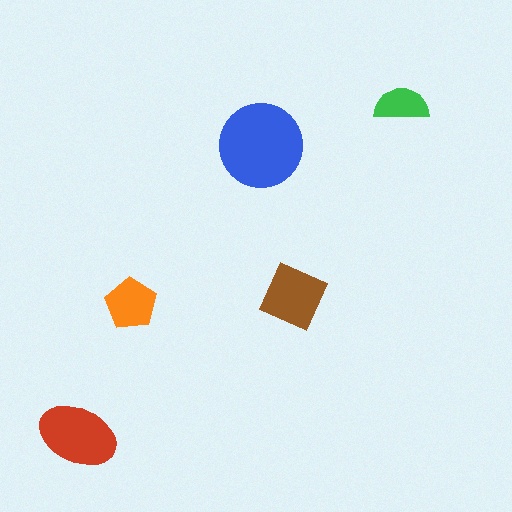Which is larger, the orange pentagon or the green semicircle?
The orange pentagon.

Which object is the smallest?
The green semicircle.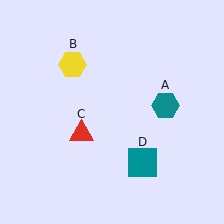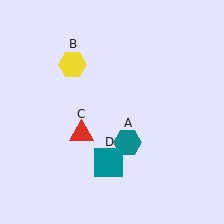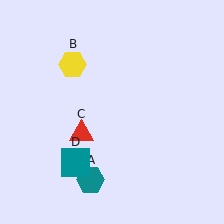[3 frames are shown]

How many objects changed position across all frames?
2 objects changed position: teal hexagon (object A), teal square (object D).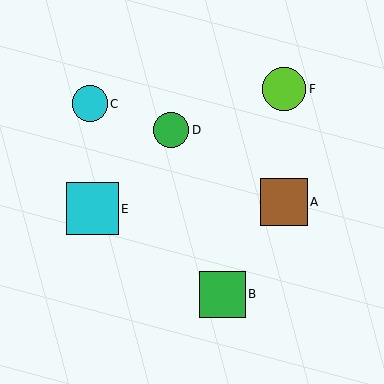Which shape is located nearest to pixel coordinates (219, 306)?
The green square (labeled B) at (222, 294) is nearest to that location.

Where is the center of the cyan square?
The center of the cyan square is at (93, 209).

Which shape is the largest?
The cyan square (labeled E) is the largest.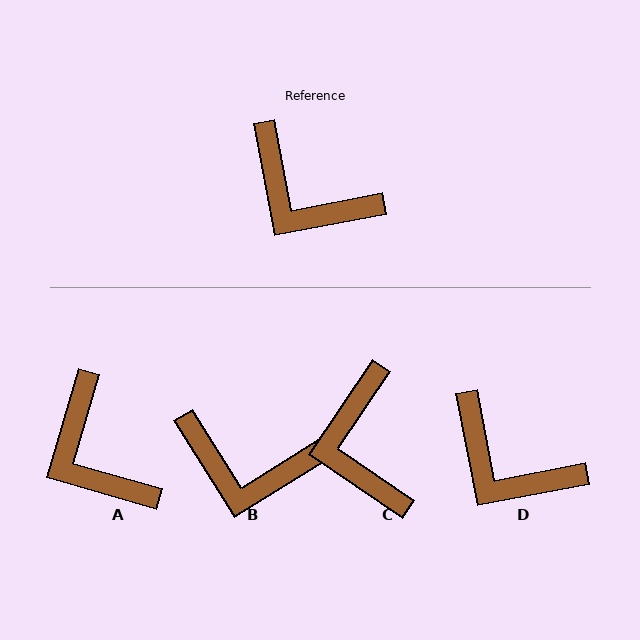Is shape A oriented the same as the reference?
No, it is off by about 27 degrees.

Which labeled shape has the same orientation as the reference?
D.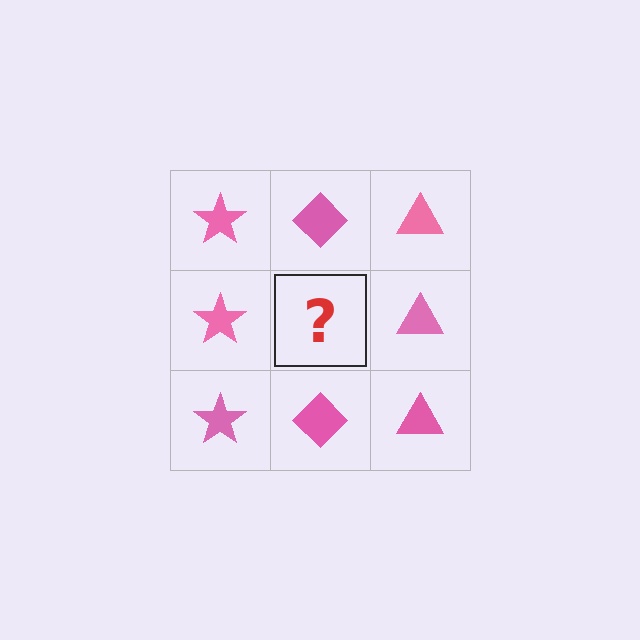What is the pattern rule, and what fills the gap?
The rule is that each column has a consistent shape. The gap should be filled with a pink diamond.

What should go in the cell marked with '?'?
The missing cell should contain a pink diamond.